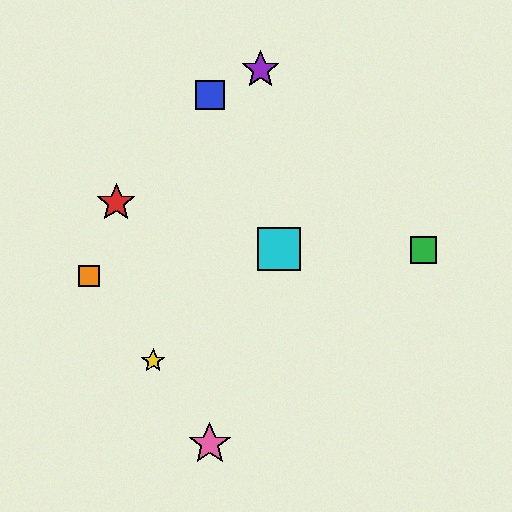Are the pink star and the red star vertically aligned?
No, the pink star is at x≈210 and the red star is at x≈116.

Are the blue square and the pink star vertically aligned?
Yes, both are at x≈210.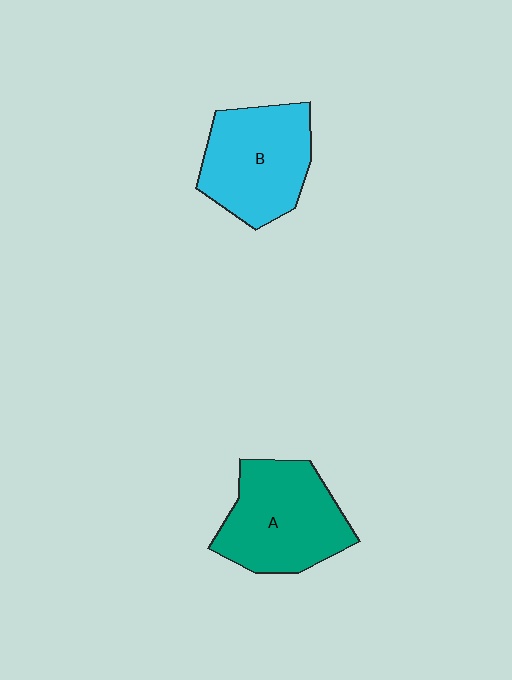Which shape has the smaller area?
Shape B (cyan).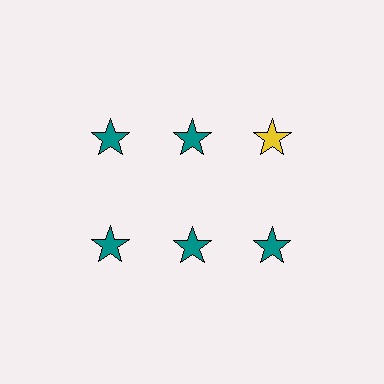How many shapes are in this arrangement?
There are 6 shapes arranged in a grid pattern.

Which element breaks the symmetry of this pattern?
The yellow star in the top row, center column breaks the symmetry. All other shapes are teal stars.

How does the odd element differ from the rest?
It has a different color: yellow instead of teal.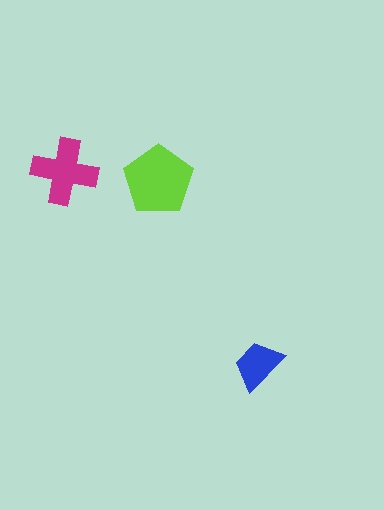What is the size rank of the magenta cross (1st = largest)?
2nd.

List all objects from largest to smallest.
The lime pentagon, the magenta cross, the blue trapezoid.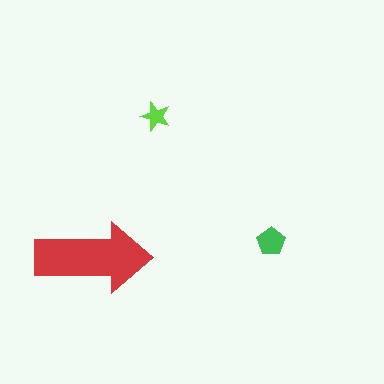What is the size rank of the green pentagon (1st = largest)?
2nd.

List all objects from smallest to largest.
The lime star, the green pentagon, the red arrow.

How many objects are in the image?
There are 3 objects in the image.